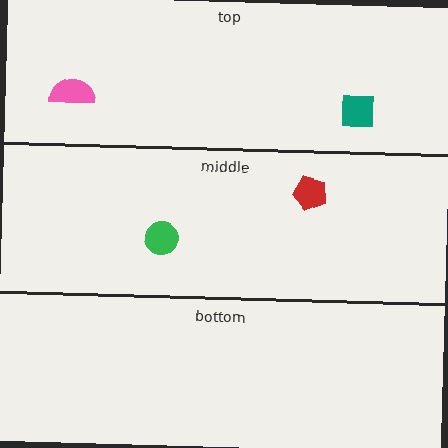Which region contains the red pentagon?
The middle region.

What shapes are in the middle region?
The red pentagon, the green circle.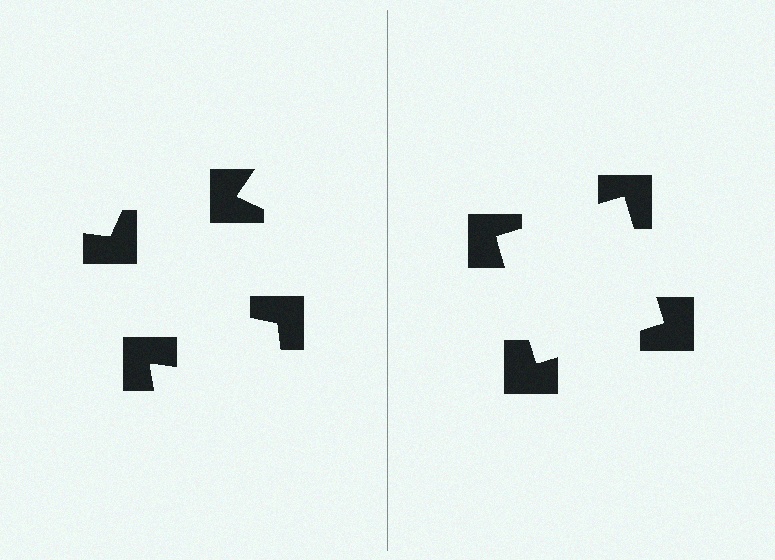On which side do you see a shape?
An illusory square appears on the right side. On the left side the wedge cuts are rotated, so no coherent shape forms.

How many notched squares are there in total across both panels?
8 — 4 on each side.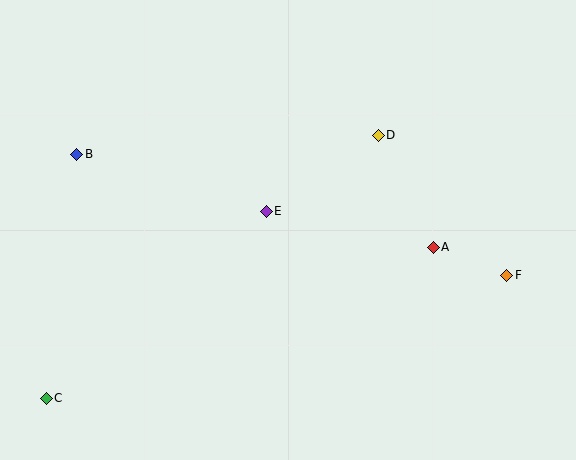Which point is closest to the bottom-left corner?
Point C is closest to the bottom-left corner.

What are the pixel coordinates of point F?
Point F is at (507, 275).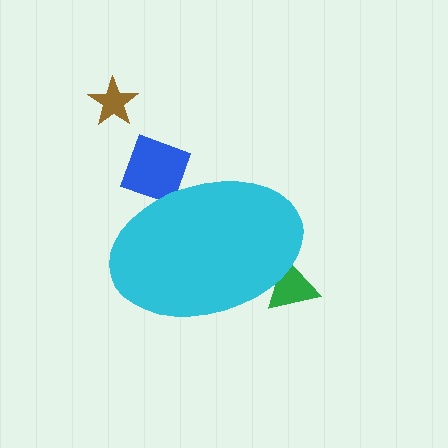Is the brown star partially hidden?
No, the brown star is fully visible.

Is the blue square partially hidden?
Yes, the blue square is partially hidden behind the cyan ellipse.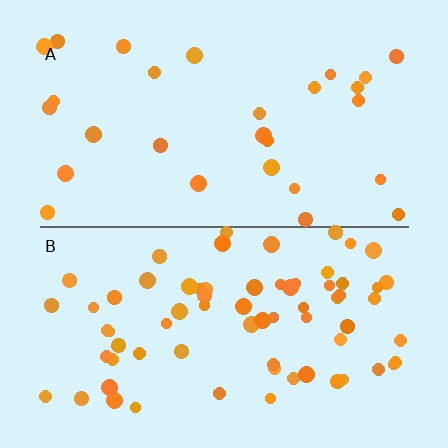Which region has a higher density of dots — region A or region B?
B (the bottom).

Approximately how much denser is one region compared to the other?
Approximately 2.5× — region B over region A.